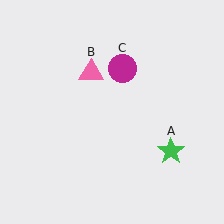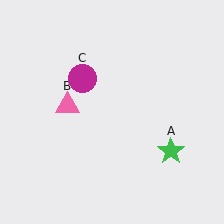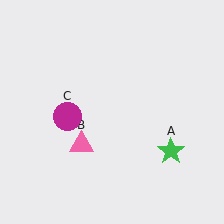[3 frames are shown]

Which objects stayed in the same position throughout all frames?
Green star (object A) remained stationary.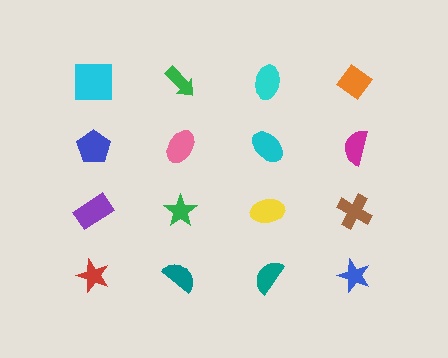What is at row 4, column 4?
A blue star.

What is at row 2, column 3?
A cyan ellipse.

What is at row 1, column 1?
A cyan square.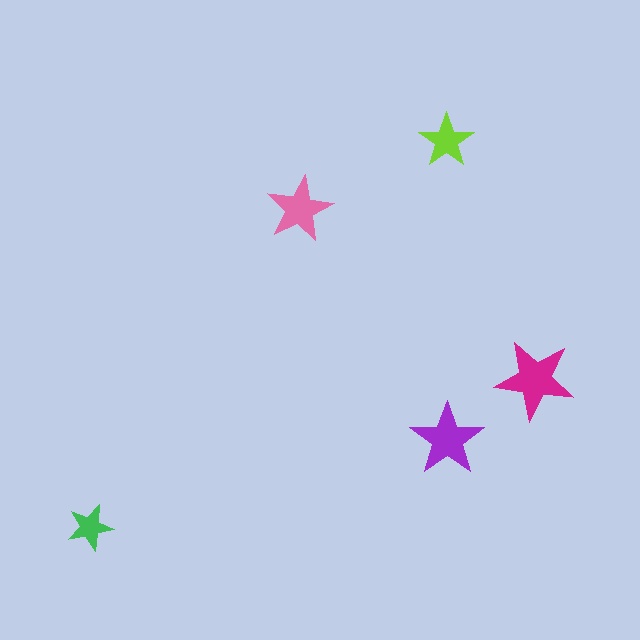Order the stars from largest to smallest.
the magenta one, the purple one, the pink one, the lime one, the green one.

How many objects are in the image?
There are 5 objects in the image.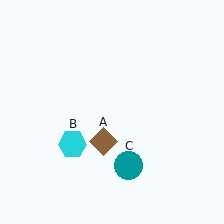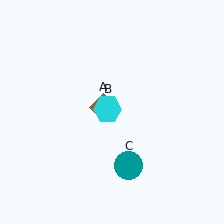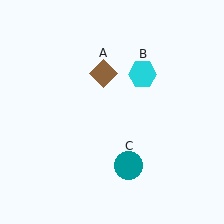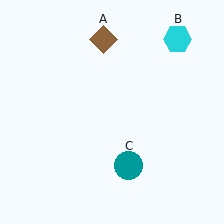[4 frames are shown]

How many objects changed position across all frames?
2 objects changed position: brown diamond (object A), cyan hexagon (object B).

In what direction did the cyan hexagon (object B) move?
The cyan hexagon (object B) moved up and to the right.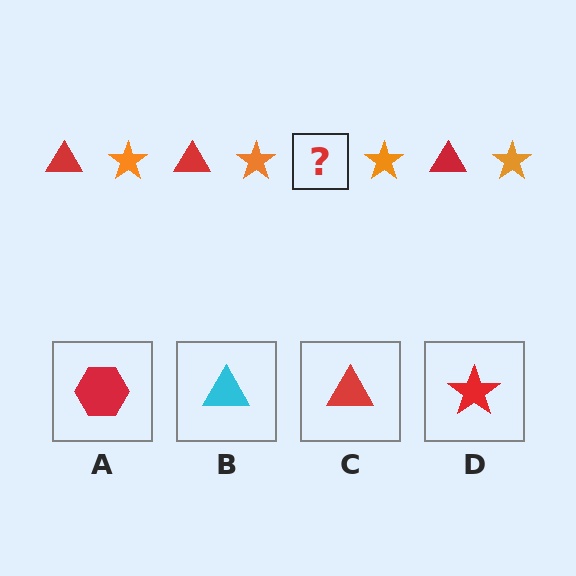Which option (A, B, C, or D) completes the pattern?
C.